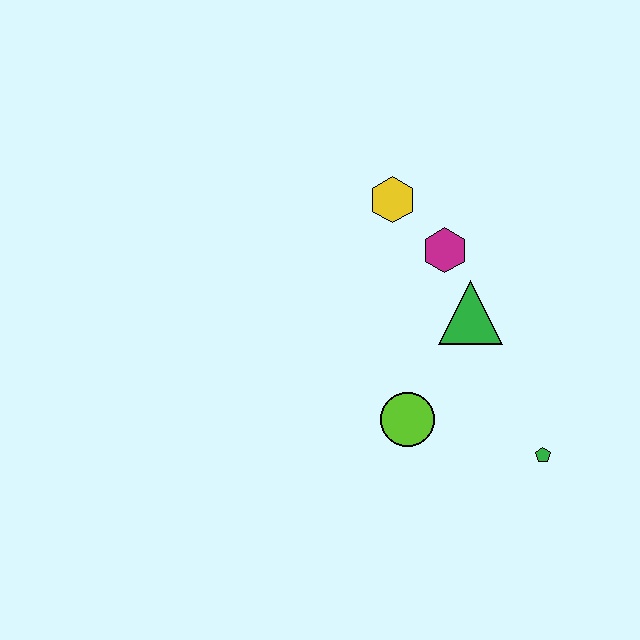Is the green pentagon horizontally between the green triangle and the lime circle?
No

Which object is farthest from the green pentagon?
The yellow hexagon is farthest from the green pentagon.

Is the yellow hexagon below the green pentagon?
No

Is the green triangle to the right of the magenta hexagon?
Yes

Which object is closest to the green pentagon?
The lime circle is closest to the green pentagon.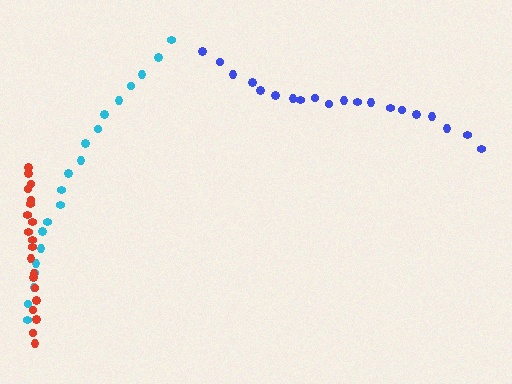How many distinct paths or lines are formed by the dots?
There are 3 distinct paths.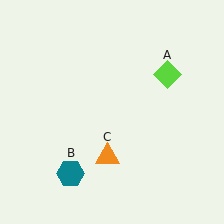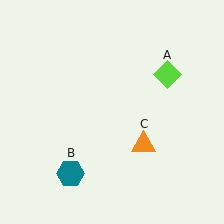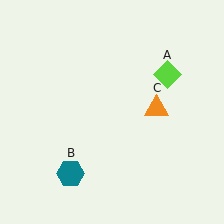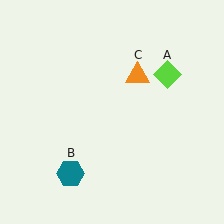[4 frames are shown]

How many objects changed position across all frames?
1 object changed position: orange triangle (object C).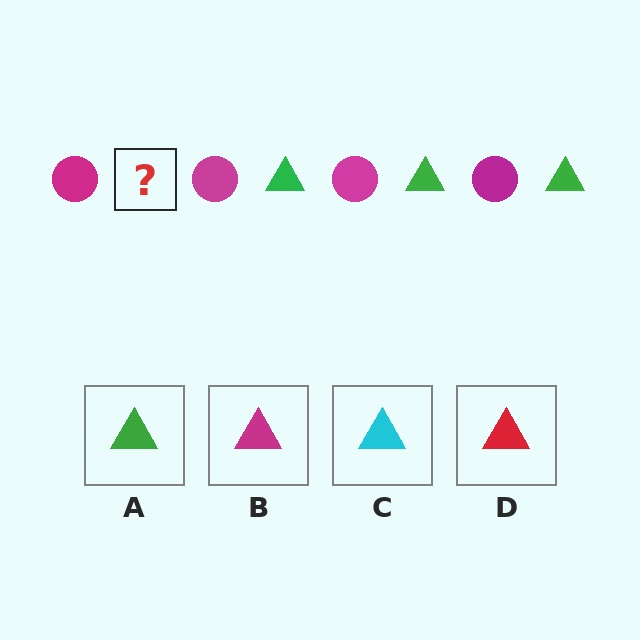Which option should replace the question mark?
Option A.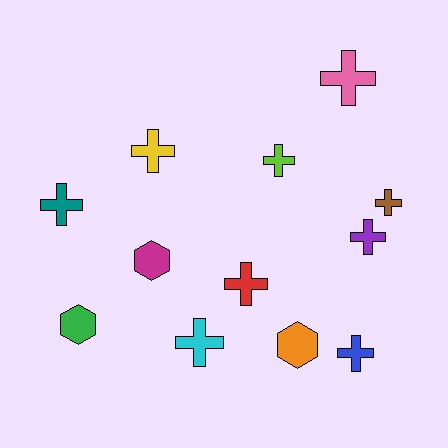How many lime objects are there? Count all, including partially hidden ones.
There is 1 lime object.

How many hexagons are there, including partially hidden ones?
There are 3 hexagons.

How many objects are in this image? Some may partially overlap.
There are 12 objects.